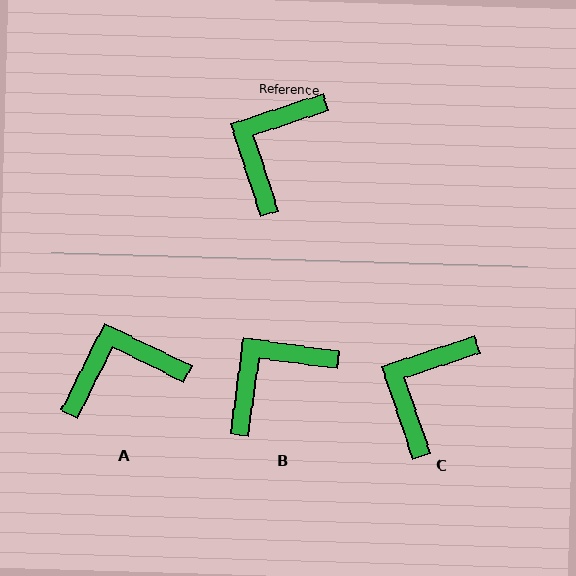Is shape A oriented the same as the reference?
No, it is off by about 45 degrees.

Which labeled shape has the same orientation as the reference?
C.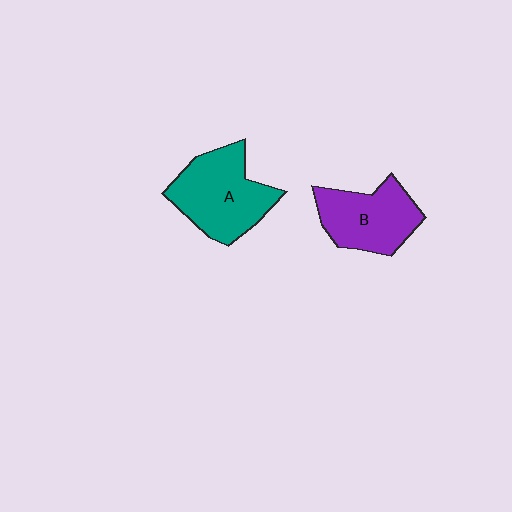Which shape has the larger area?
Shape A (teal).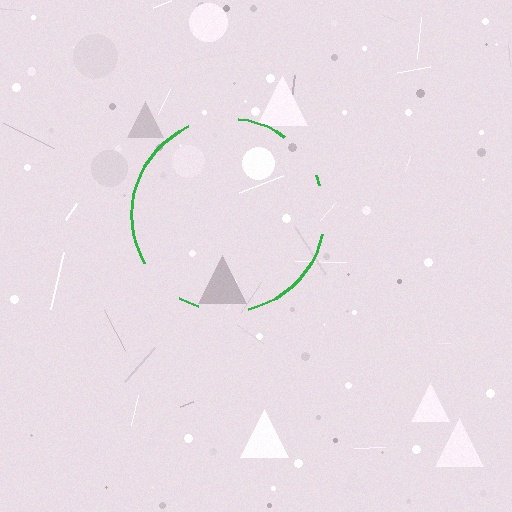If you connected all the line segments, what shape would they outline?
They would outline a circle.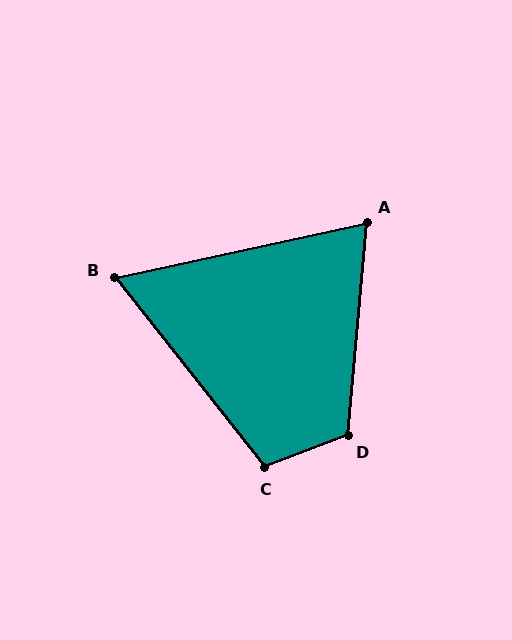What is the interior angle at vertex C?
Approximately 107 degrees (obtuse).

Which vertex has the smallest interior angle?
B, at approximately 64 degrees.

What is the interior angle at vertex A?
Approximately 73 degrees (acute).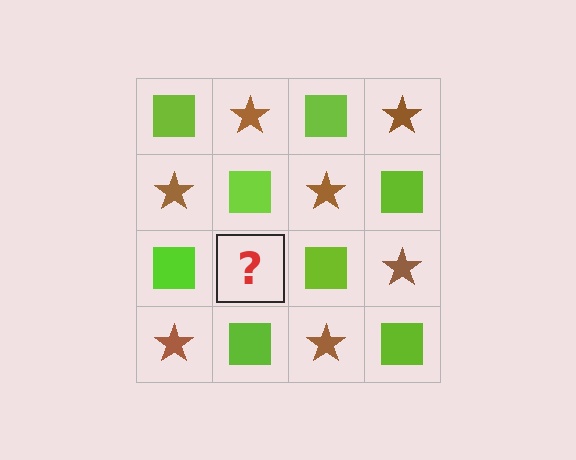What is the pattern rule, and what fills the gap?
The rule is that it alternates lime square and brown star in a checkerboard pattern. The gap should be filled with a brown star.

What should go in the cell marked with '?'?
The missing cell should contain a brown star.